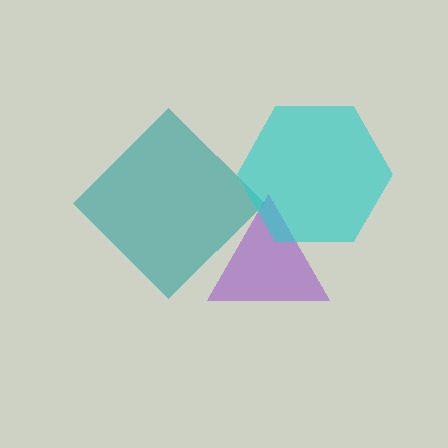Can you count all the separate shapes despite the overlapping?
Yes, there are 3 separate shapes.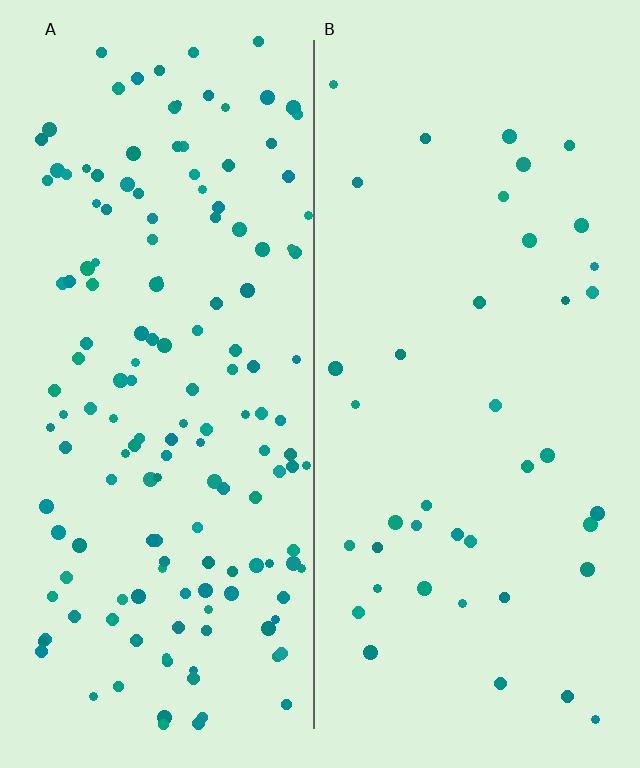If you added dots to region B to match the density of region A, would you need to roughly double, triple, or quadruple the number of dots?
Approximately quadruple.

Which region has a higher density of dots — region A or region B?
A (the left).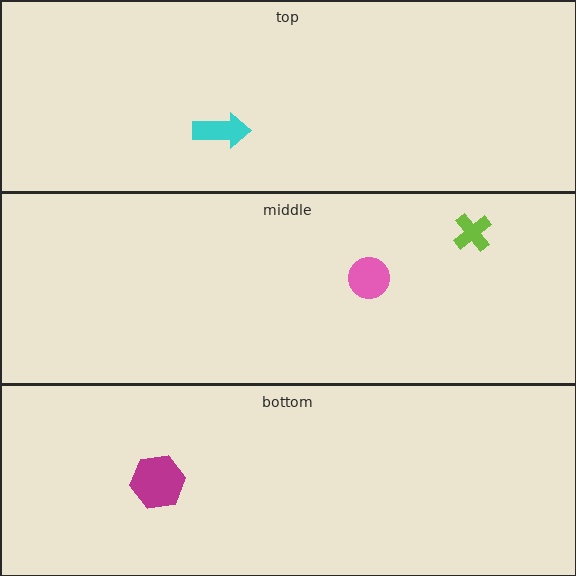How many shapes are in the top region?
1.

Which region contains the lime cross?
The middle region.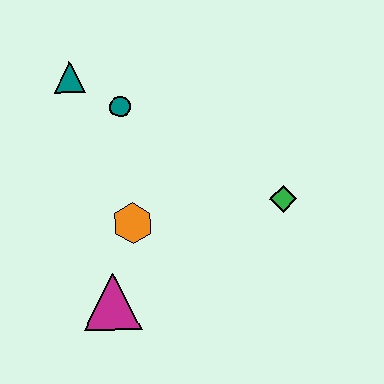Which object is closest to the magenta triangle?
The orange hexagon is closest to the magenta triangle.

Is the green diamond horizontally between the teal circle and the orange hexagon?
No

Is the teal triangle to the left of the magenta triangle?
Yes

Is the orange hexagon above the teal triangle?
No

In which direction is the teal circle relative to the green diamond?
The teal circle is to the left of the green diamond.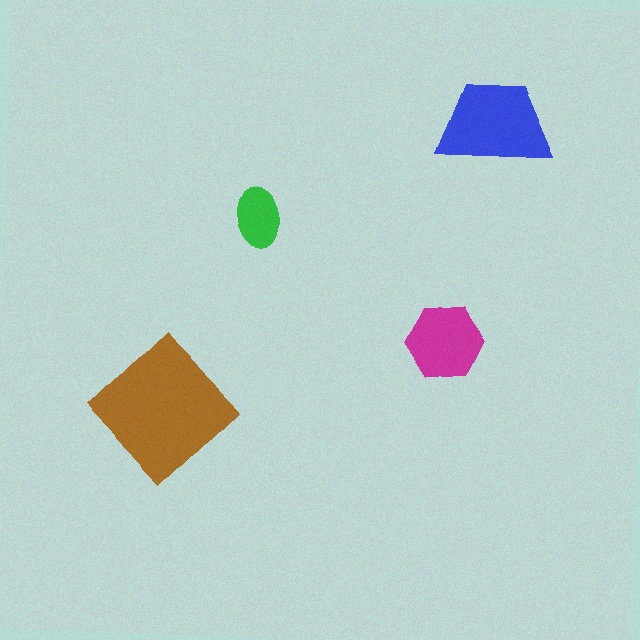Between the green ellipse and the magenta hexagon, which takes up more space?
The magenta hexagon.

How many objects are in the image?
There are 4 objects in the image.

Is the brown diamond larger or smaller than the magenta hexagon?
Larger.